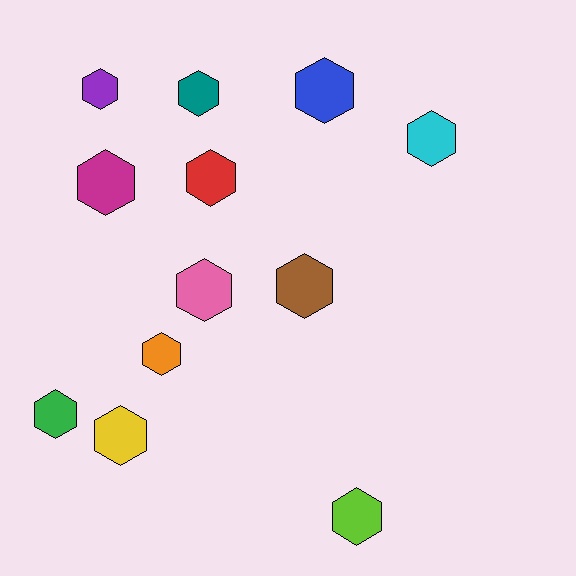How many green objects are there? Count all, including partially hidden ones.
There is 1 green object.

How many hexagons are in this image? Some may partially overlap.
There are 12 hexagons.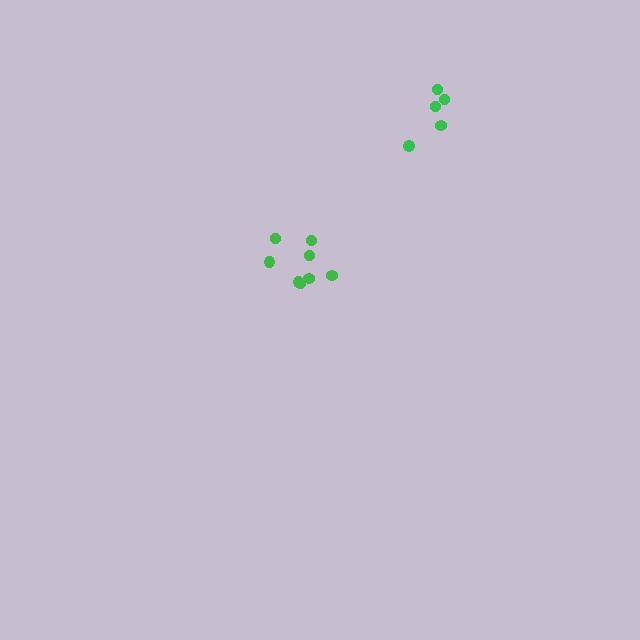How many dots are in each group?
Group 1: 8 dots, Group 2: 5 dots (13 total).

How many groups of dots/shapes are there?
There are 2 groups.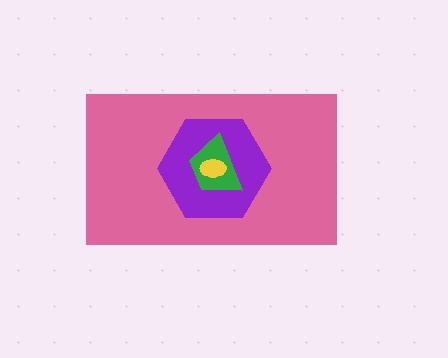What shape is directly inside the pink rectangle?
The purple hexagon.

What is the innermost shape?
The yellow ellipse.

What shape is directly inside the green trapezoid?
The yellow ellipse.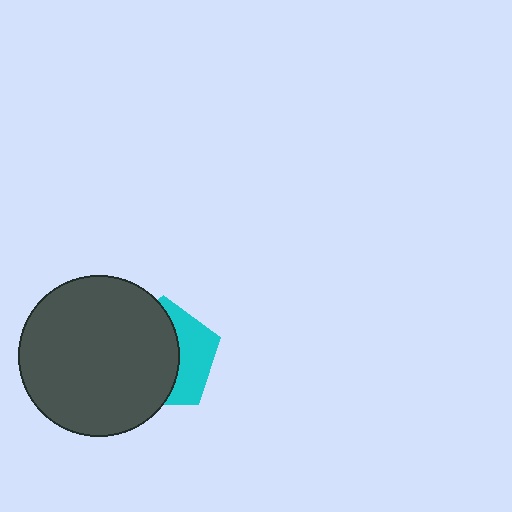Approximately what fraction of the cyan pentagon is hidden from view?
Roughly 62% of the cyan pentagon is hidden behind the dark gray circle.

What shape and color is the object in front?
The object in front is a dark gray circle.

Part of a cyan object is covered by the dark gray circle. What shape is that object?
It is a pentagon.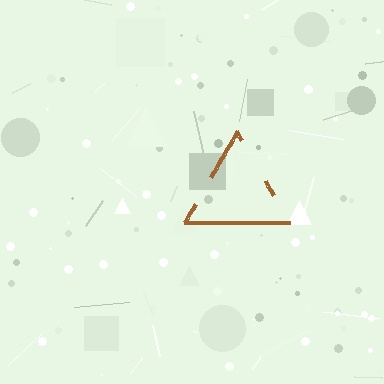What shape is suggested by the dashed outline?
The dashed outline suggests a triangle.